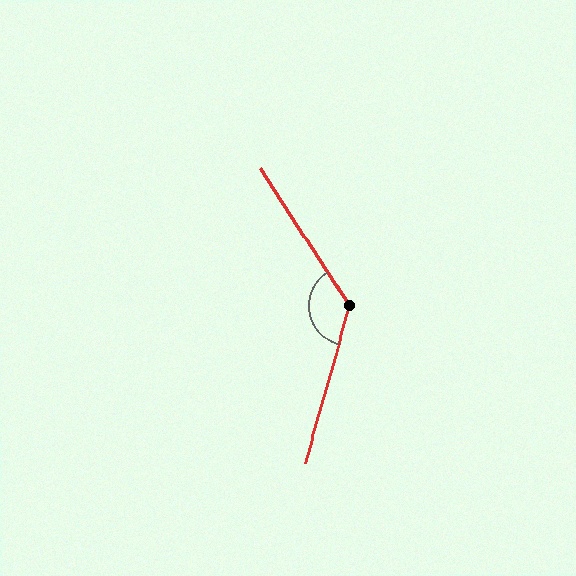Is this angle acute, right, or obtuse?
It is obtuse.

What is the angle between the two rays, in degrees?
Approximately 131 degrees.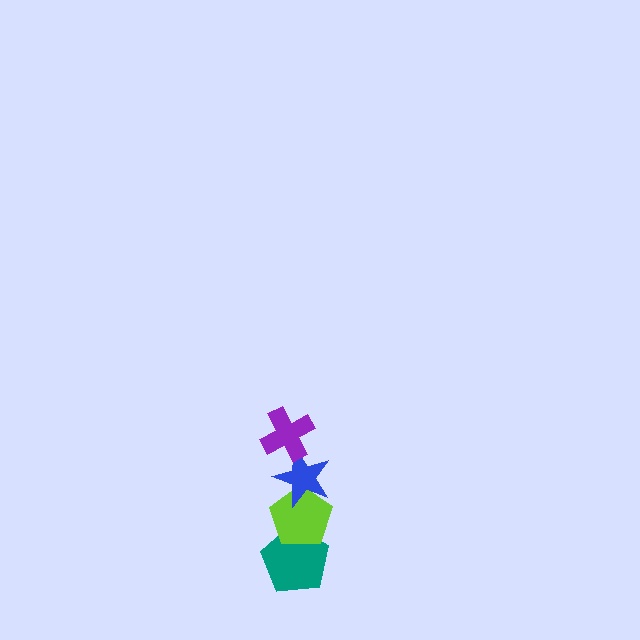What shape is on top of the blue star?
The purple cross is on top of the blue star.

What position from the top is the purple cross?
The purple cross is 1st from the top.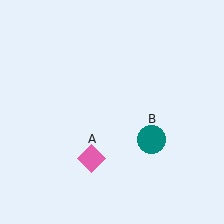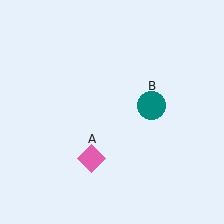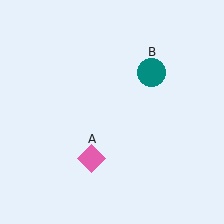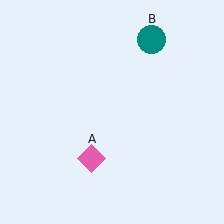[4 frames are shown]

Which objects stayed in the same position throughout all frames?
Pink diamond (object A) remained stationary.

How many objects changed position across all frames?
1 object changed position: teal circle (object B).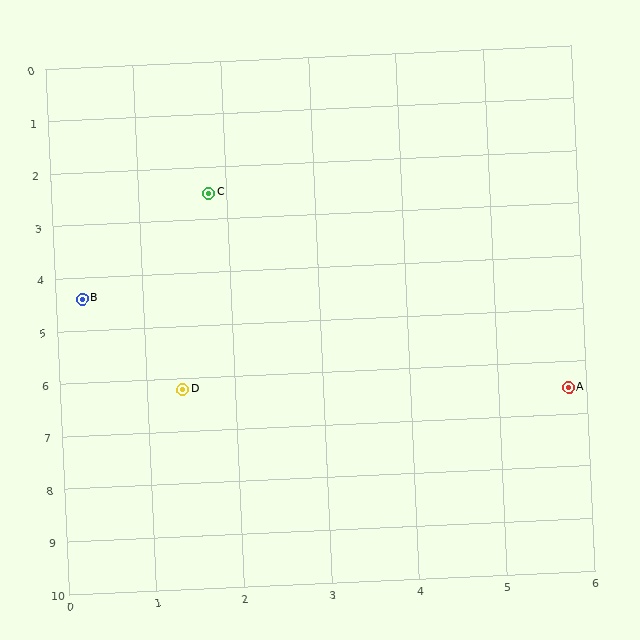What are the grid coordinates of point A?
Point A is at approximately (5.8, 6.5).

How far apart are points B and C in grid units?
Points B and C are about 2.4 grid units apart.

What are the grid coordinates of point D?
Point D is at approximately (1.4, 6.2).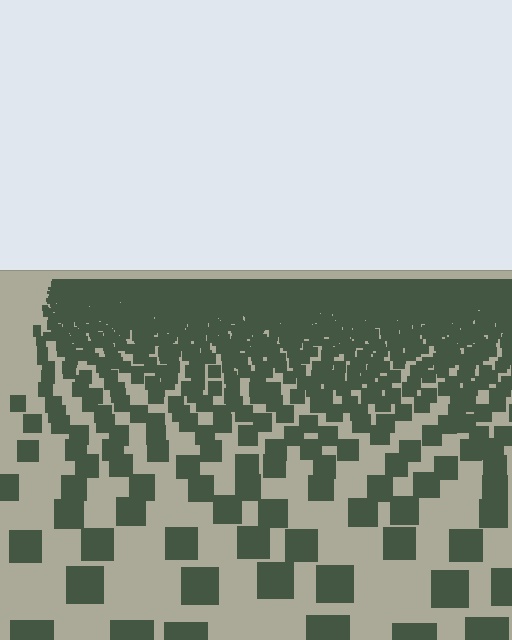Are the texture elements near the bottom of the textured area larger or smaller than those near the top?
Larger. Near the bottom, elements are closer to the viewer and appear at a bigger on-screen size.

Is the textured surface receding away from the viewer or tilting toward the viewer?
The surface is receding away from the viewer. Texture elements get smaller and denser toward the top.